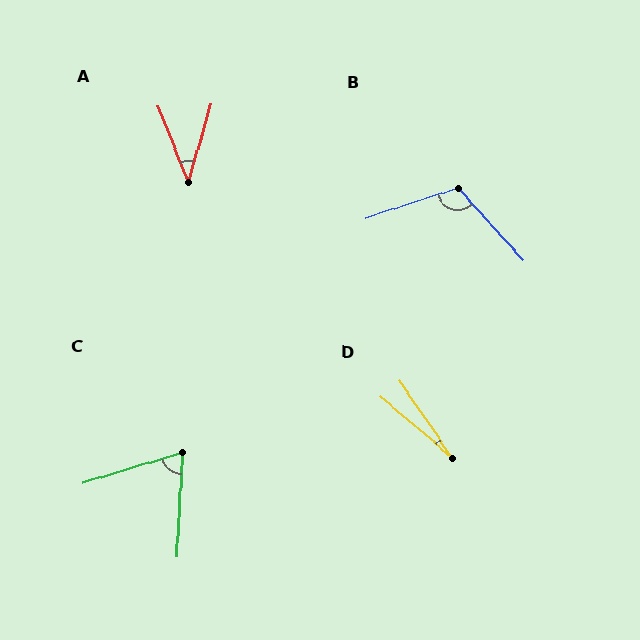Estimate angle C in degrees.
Approximately 70 degrees.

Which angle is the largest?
B, at approximately 114 degrees.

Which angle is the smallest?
D, at approximately 15 degrees.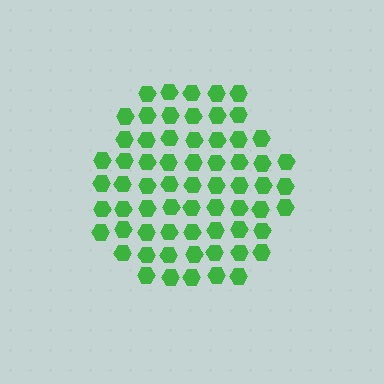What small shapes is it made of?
It is made of small hexagons.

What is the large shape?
The large shape is a hexagon.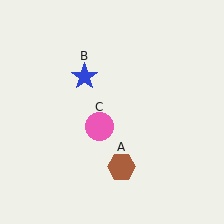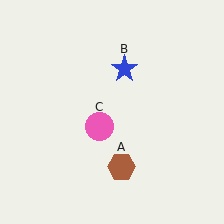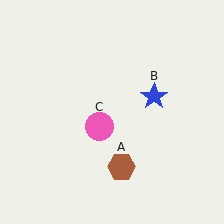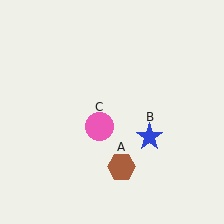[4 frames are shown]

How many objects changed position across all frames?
1 object changed position: blue star (object B).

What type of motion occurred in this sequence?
The blue star (object B) rotated clockwise around the center of the scene.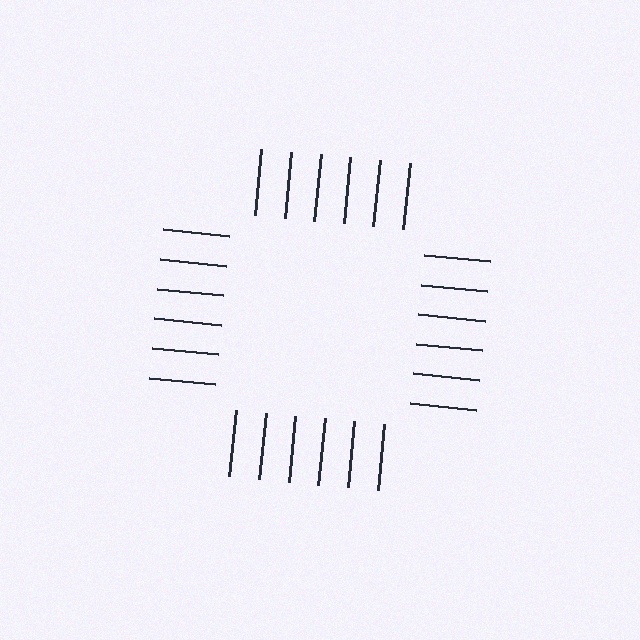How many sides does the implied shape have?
4 sides — the line-ends trace a square.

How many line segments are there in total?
24 — 6 along each of the 4 edges.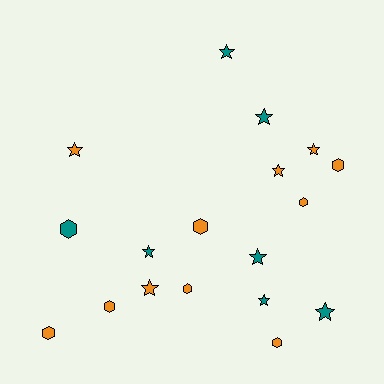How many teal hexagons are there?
There is 1 teal hexagon.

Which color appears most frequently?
Orange, with 11 objects.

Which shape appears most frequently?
Star, with 10 objects.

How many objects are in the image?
There are 18 objects.